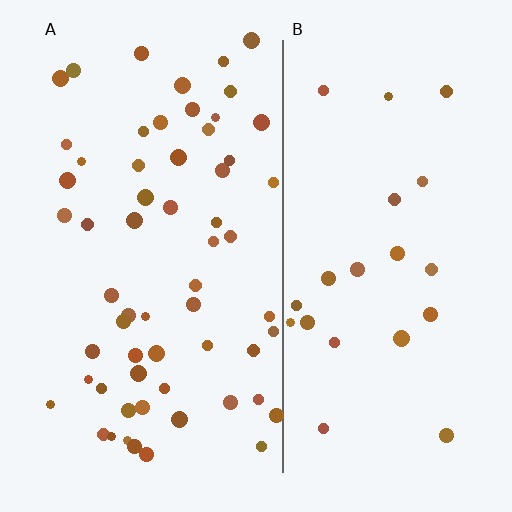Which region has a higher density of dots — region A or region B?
A (the left).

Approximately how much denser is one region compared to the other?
Approximately 2.7× — region A over region B.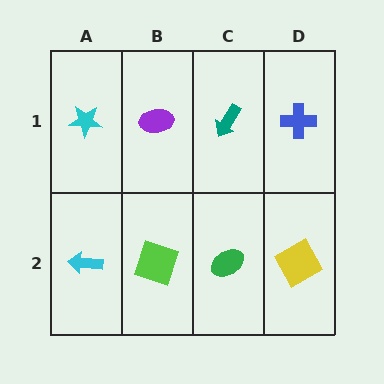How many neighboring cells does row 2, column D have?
2.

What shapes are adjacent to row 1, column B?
A lime square (row 2, column B), a cyan star (row 1, column A), a teal arrow (row 1, column C).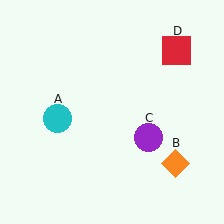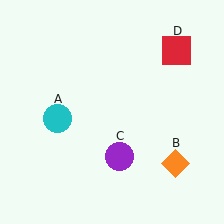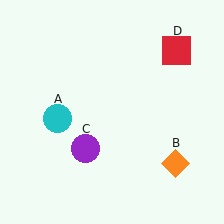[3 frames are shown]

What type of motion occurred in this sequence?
The purple circle (object C) rotated clockwise around the center of the scene.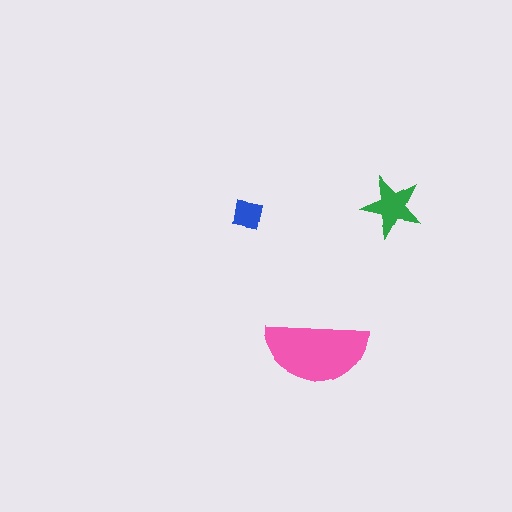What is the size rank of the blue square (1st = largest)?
3rd.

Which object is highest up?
The green star is topmost.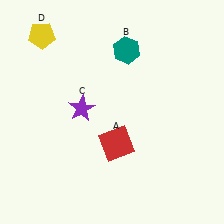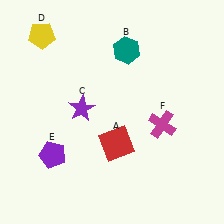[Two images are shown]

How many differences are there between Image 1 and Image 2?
There are 2 differences between the two images.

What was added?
A purple pentagon (E), a magenta cross (F) were added in Image 2.